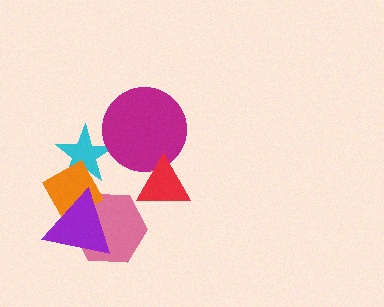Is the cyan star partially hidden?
Yes, it is partially covered by another shape.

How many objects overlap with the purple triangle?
2 objects overlap with the purple triangle.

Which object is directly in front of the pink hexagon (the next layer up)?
The orange diamond is directly in front of the pink hexagon.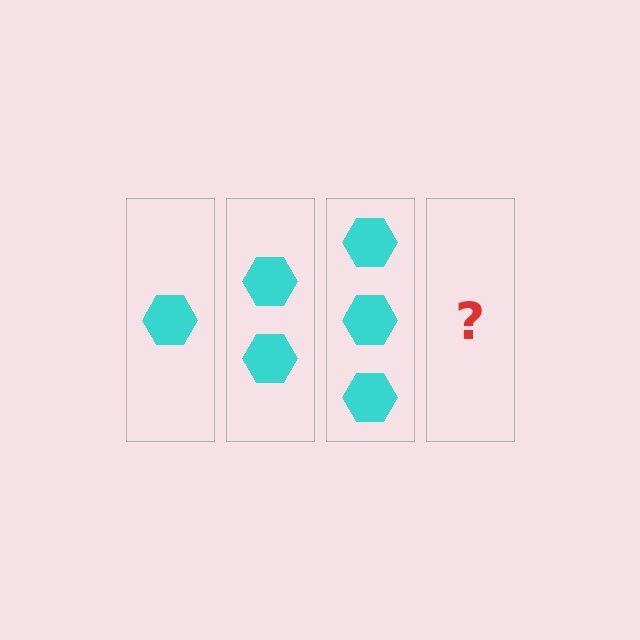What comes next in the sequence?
The next element should be 4 hexagons.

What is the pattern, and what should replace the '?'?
The pattern is that each step adds one more hexagon. The '?' should be 4 hexagons.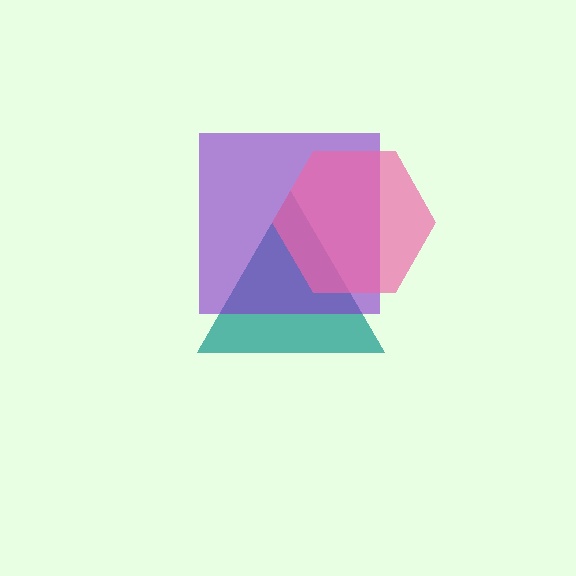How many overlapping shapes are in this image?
There are 3 overlapping shapes in the image.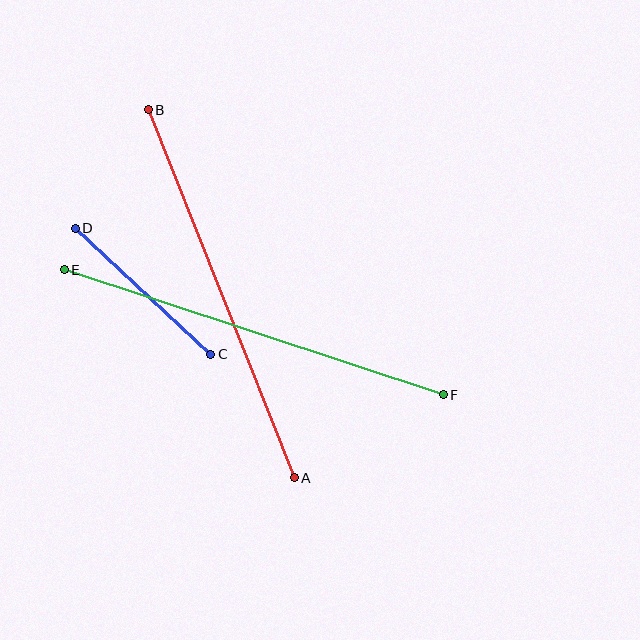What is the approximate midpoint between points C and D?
The midpoint is at approximately (143, 291) pixels.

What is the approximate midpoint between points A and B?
The midpoint is at approximately (221, 294) pixels.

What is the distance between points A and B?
The distance is approximately 396 pixels.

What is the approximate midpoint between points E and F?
The midpoint is at approximately (254, 332) pixels.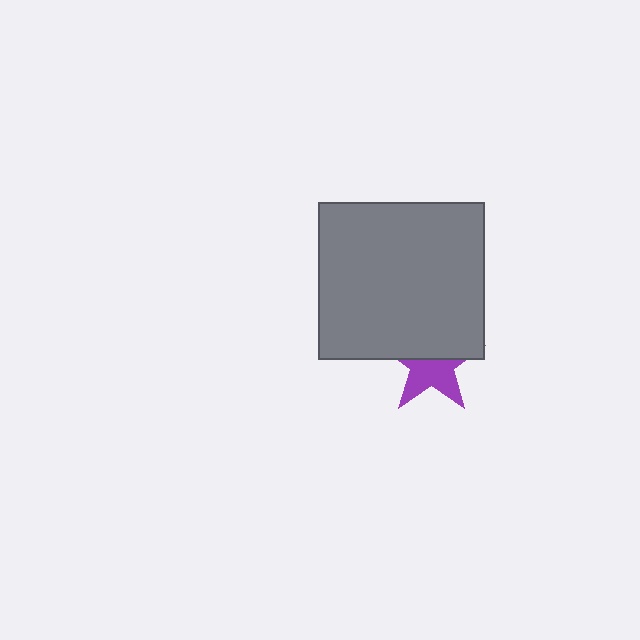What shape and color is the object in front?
The object in front is a gray rectangle.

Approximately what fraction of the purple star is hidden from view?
Roughly 48% of the purple star is hidden behind the gray rectangle.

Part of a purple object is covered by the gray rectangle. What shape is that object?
It is a star.